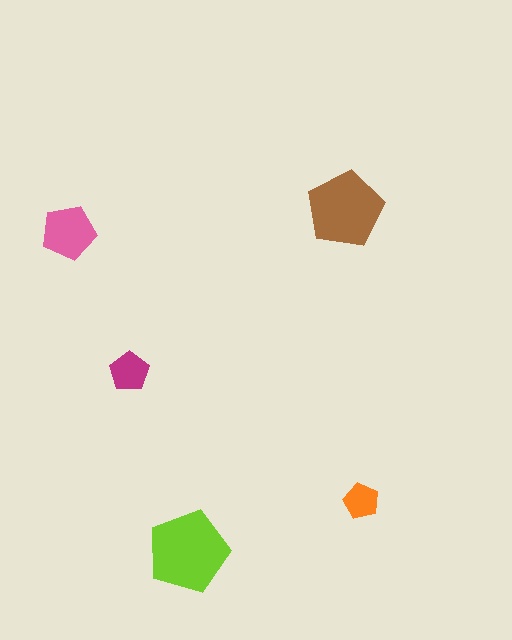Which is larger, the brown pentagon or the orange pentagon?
The brown one.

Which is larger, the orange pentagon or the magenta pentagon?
The magenta one.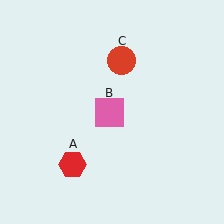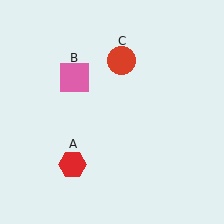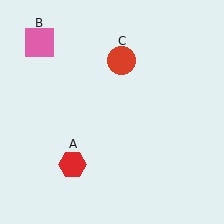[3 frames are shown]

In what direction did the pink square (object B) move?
The pink square (object B) moved up and to the left.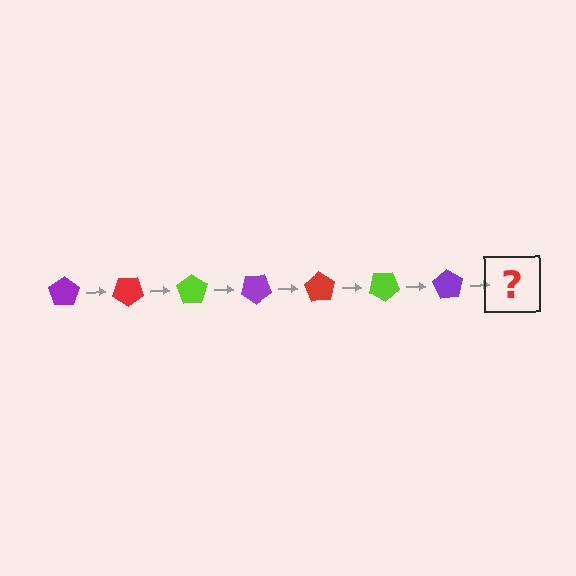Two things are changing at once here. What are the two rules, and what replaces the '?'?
The two rules are that it rotates 35 degrees each step and the color cycles through purple, red, and lime. The '?' should be a red pentagon, rotated 245 degrees from the start.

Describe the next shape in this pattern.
It should be a red pentagon, rotated 245 degrees from the start.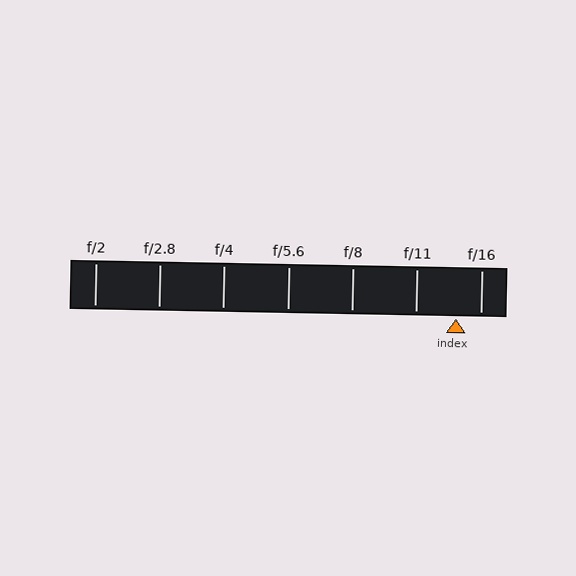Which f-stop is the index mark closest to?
The index mark is closest to f/16.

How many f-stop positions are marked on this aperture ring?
There are 7 f-stop positions marked.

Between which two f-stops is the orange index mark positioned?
The index mark is between f/11 and f/16.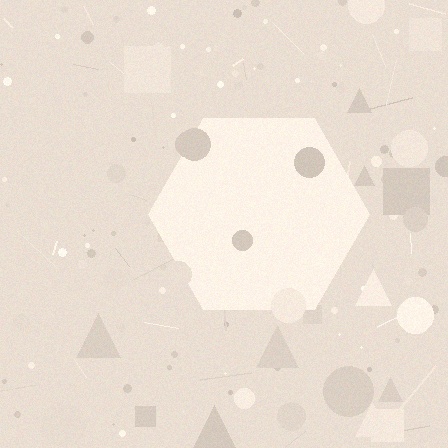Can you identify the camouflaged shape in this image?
The camouflaged shape is a hexagon.